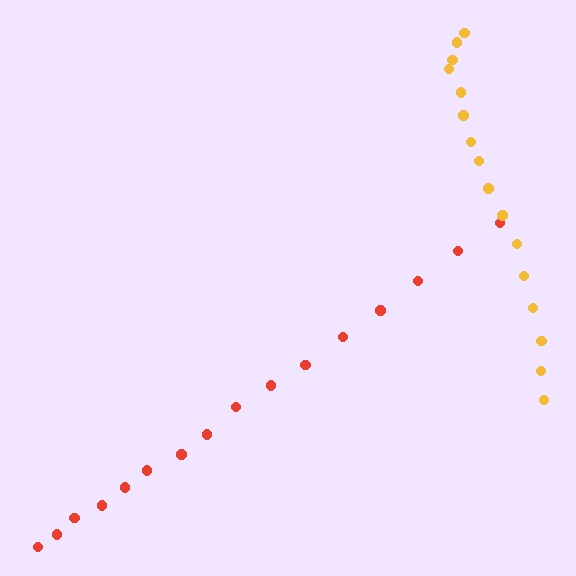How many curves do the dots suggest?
There are 2 distinct paths.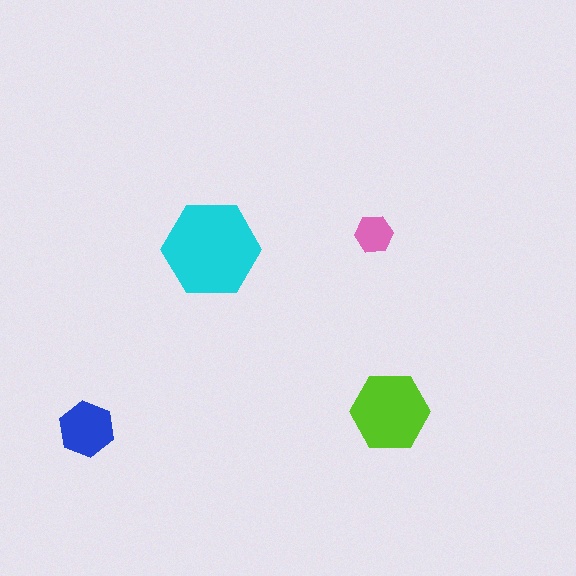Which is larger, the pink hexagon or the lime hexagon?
The lime one.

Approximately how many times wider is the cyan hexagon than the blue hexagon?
About 1.5 times wider.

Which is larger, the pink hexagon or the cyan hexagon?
The cyan one.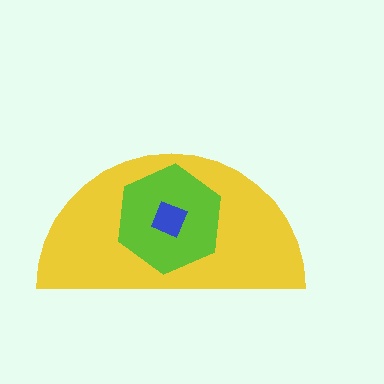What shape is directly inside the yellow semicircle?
The lime hexagon.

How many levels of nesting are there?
3.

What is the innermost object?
The blue square.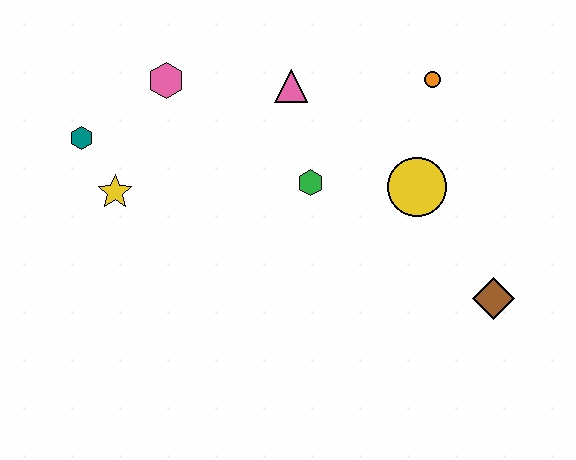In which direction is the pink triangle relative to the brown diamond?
The pink triangle is above the brown diamond.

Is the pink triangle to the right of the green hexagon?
No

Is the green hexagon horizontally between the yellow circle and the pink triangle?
Yes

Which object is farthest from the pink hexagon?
The brown diamond is farthest from the pink hexagon.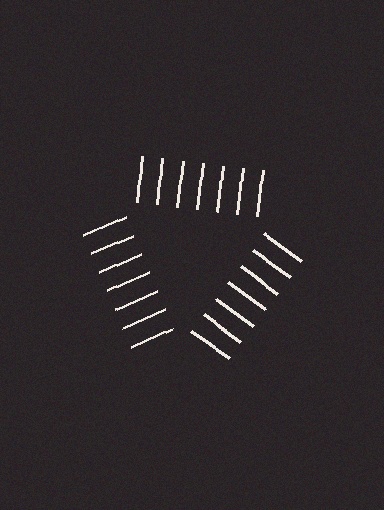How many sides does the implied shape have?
3 sides — the line-ends trace a triangle.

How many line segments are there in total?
21 — 7 along each of the 3 edges.